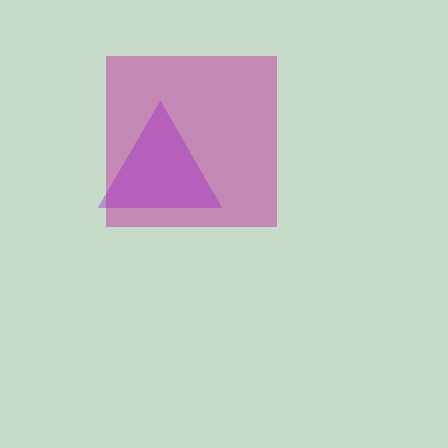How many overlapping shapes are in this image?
There are 2 overlapping shapes in the image.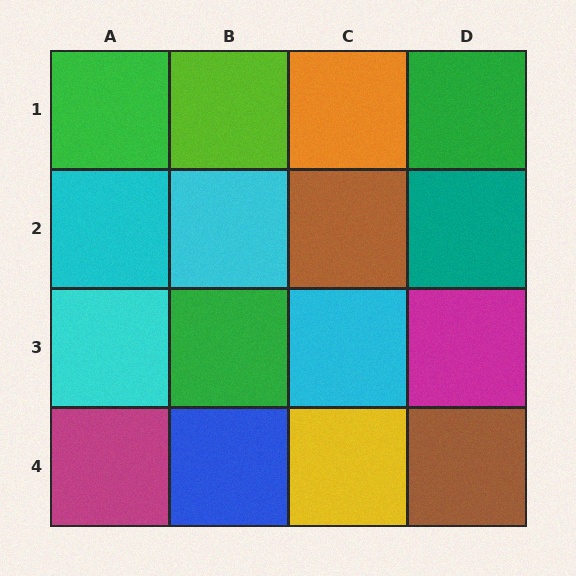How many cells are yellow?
1 cell is yellow.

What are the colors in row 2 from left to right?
Cyan, cyan, brown, teal.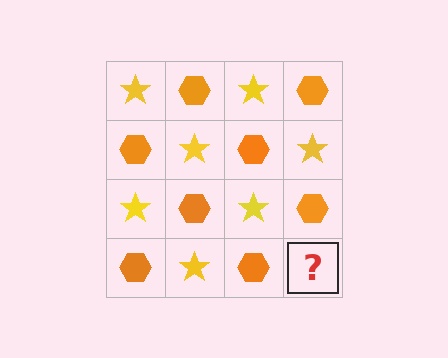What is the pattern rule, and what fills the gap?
The rule is that it alternates yellow star and orange hexagon in a checkerboard pattern. The gap should be filled with a yellow star.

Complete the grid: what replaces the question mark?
The question mark should be replaced with a yellow star.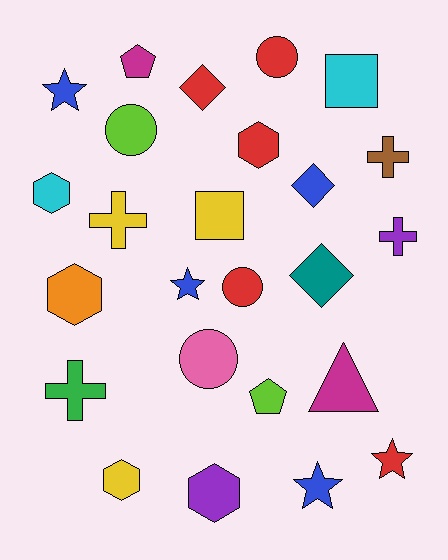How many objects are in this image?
There are 25 objects.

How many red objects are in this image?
There are 5 red objects.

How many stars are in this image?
There are 4 stars.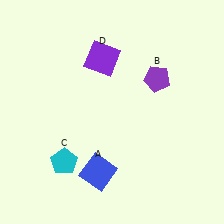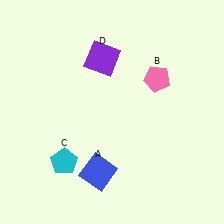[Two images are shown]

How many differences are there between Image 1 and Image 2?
There is 1 difference between the two images.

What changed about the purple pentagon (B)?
In Image 1, B is purple. In Image 2, it changed to pink.